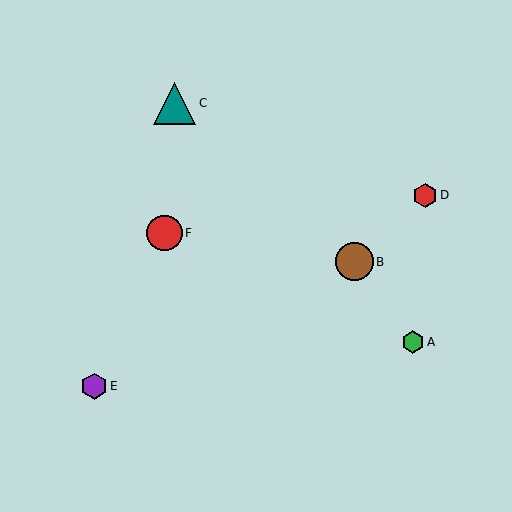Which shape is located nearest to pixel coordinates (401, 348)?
The green hexagon (labeled A) at (413, 342) is nearest to that location.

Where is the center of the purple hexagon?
The center of the purple hexagon is at (94, 386).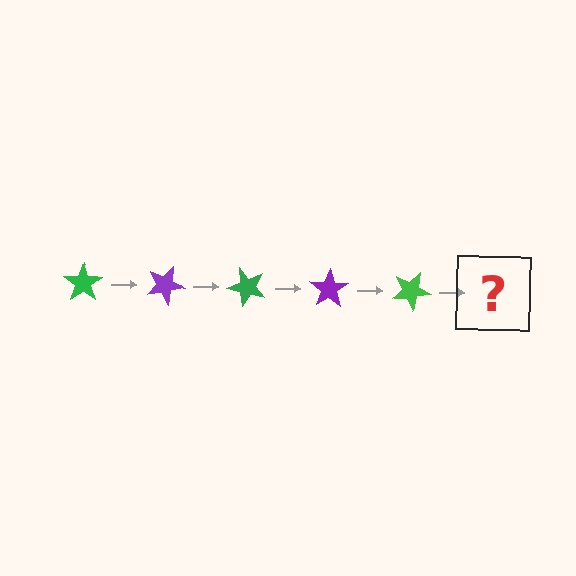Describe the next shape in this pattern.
It should be a purple star, rotated 125 degrees from the start.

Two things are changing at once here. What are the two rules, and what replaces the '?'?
The two rules are that it rotates 25 degrees each step and the color cycles through green and purple. The '?' should be a purple star, rotated 125 degrees from the start.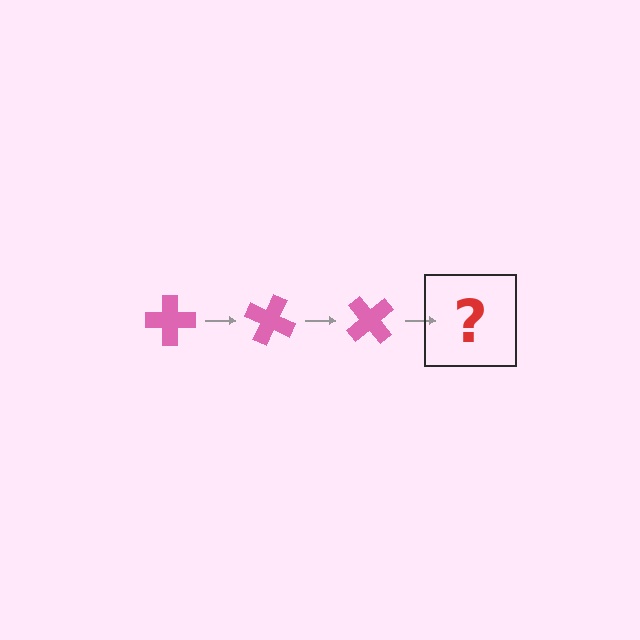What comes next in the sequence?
The next element should be a pink cross rotated 75 degrees.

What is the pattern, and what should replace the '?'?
The pattern is that the cross rotates 25 degrees each step. The '?' should be a pink cross rotated 75 degrees.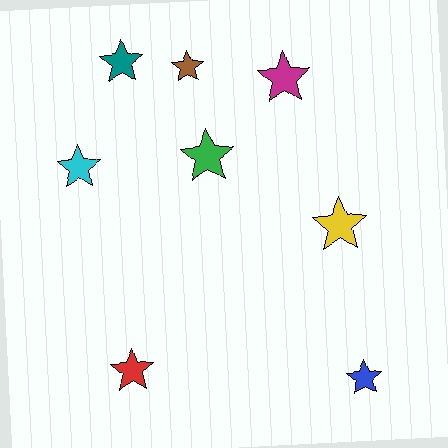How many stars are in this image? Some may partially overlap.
There are 8 stars.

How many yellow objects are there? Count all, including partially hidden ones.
There is 1 yellow object.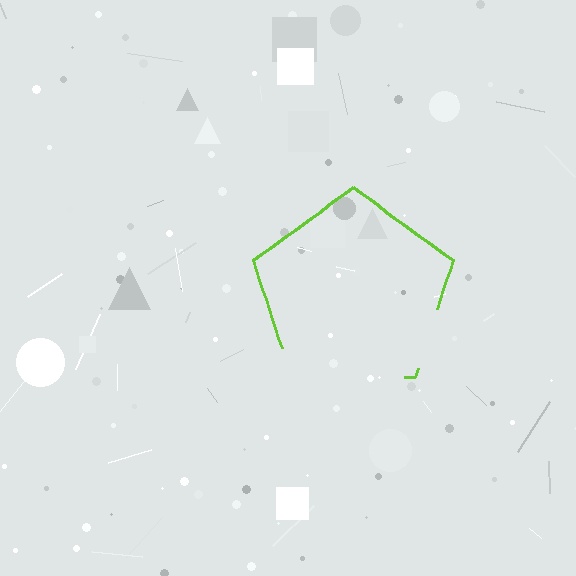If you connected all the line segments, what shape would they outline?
They would outline a pentagon.